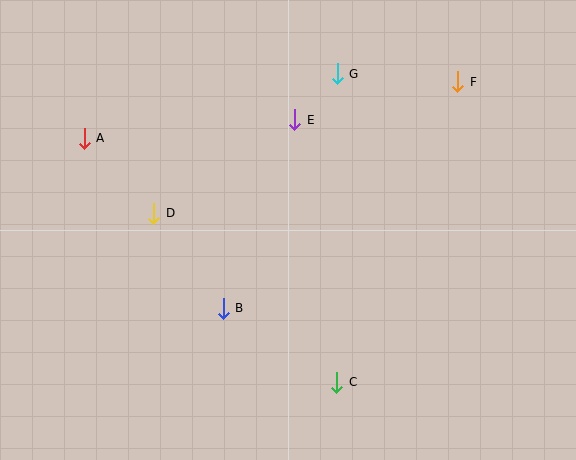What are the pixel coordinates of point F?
Point F is at (458, 82).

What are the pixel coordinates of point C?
Point C is at (337, 382).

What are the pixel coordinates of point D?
Point D is at (154, 213).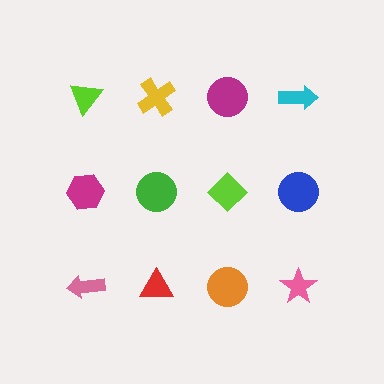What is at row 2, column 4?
A blue circle.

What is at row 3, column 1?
A pink arrow.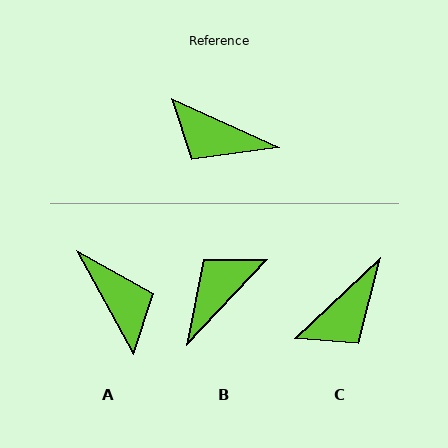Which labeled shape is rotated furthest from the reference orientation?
A, about 143 degrees away.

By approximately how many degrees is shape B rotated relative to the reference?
Approximately 109 degrees clockwise.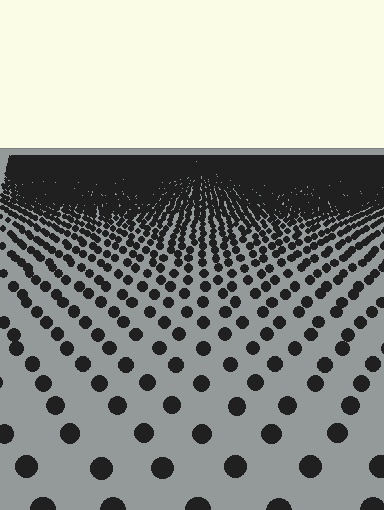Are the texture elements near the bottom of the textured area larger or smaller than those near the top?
Larger. Near the bottom, elements are closer to the viewer and appear at a bigger on-screen size.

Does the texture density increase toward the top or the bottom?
Density increases toward the top.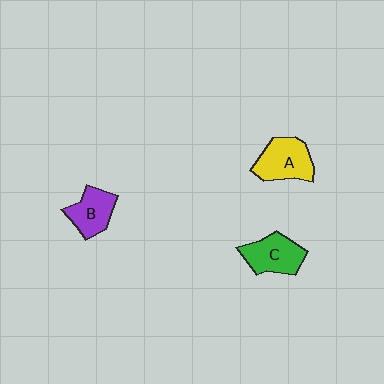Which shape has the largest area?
Shape A (yellow).